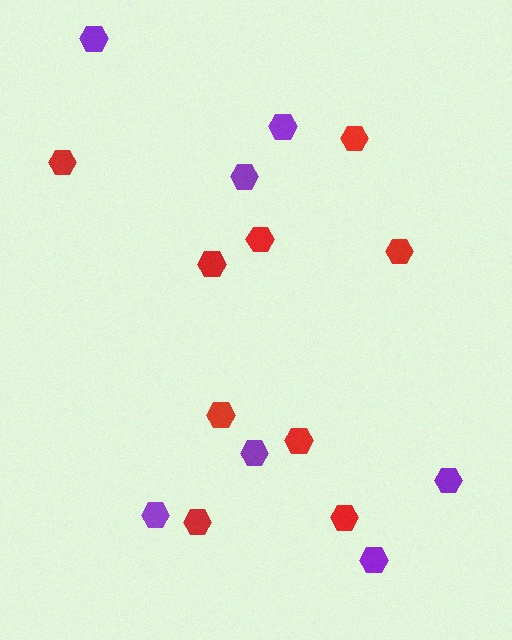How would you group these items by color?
There are 2 groups: one group of red hexagons (9) and one group of purple hexagons (7).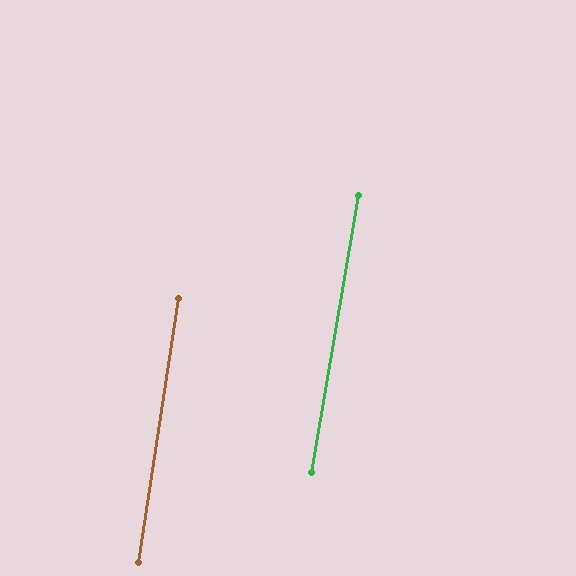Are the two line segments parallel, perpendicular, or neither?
Parallel — their directions differ by only 1.0°.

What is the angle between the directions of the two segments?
Approximately 1 degree.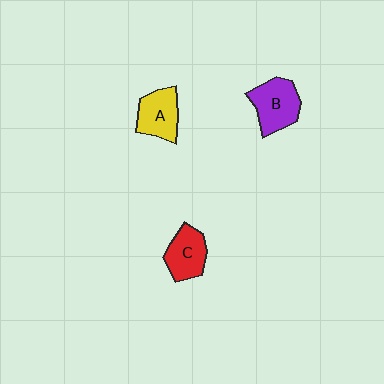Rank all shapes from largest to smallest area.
From largest to smallest: B (purple), A (yellow), C (red).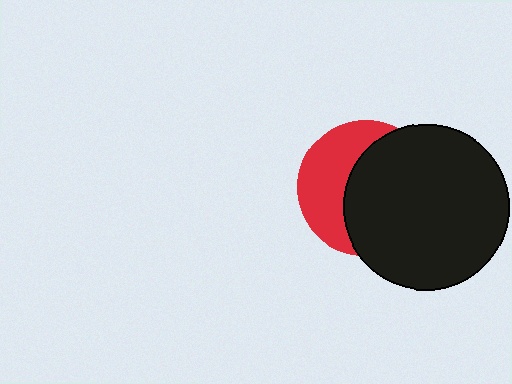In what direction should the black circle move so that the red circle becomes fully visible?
The black circle should move right. That is the shortest direction to clear the overlap and leave the red circle fully visible.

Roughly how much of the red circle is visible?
A small part of it is visible (roughly 42%).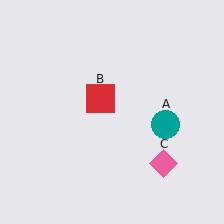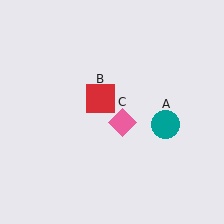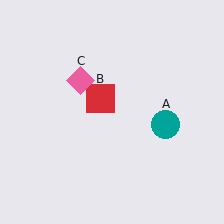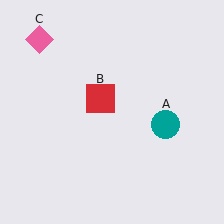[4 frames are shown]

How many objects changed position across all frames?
1 object changed position: pink diamond (object C).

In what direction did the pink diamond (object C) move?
The pink diamond (object C) moved up and to the left.